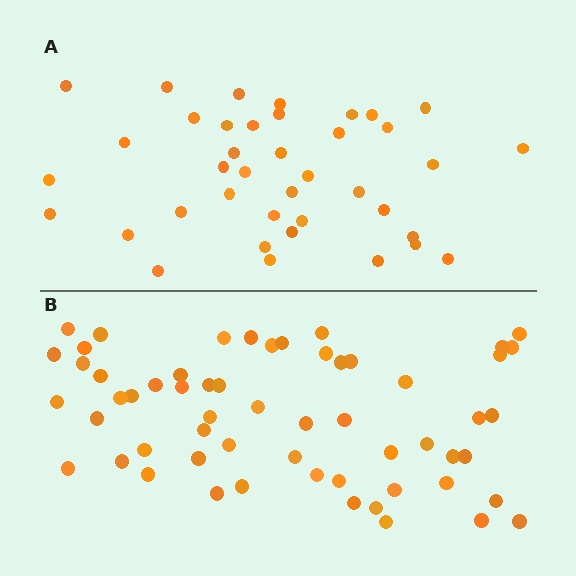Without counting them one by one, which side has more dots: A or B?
Region B (the bottom region) has more dots.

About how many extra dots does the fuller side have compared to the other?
Region B has approximately 20 more dots than region A.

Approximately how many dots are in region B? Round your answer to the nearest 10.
About 60 dots. (The exact count is 58, which rounds to 60.)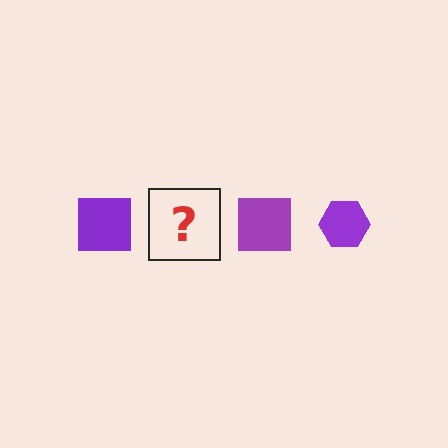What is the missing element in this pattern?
The missing element is a purple hexagon.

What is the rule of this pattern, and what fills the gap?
The rule is that the pattern cycles through square, hexagon shapes in purple. The gap should be filled with a purple hexagon.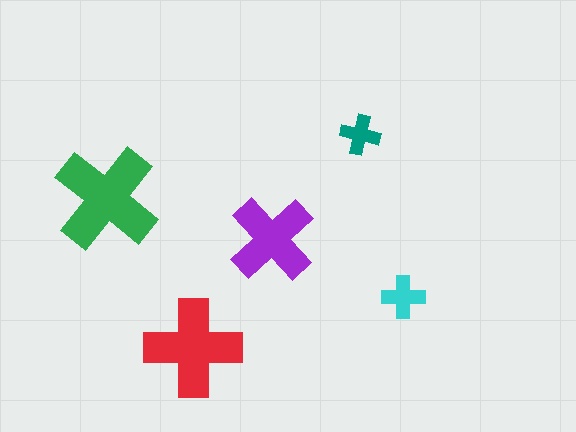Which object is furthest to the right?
The cyan cross is rightmost.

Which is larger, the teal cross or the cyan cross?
The cyan one.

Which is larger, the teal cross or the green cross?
The green one.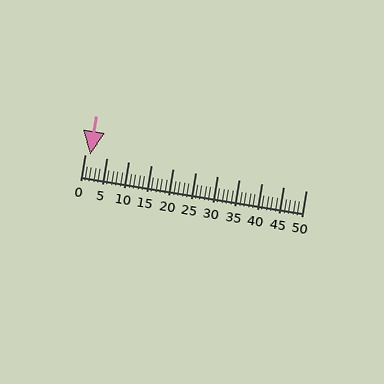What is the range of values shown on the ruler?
The ruler shows values from 0 to 50.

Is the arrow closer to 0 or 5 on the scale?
The arrow is closer to 0.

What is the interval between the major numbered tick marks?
The major tick marks are spaced 5 units apart.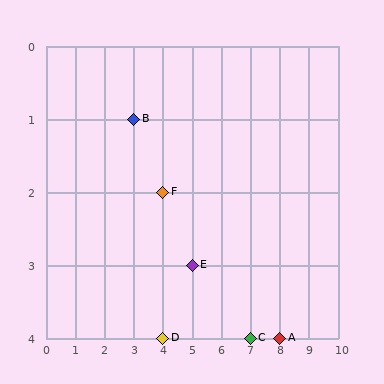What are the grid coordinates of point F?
Point F is at grid coordinates (4, 2).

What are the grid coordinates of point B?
Point B is at grid coordinates (3, 1).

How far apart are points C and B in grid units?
Points C and B are 4 columns and 3 rows apart (about 5.0 grid units diagonally).